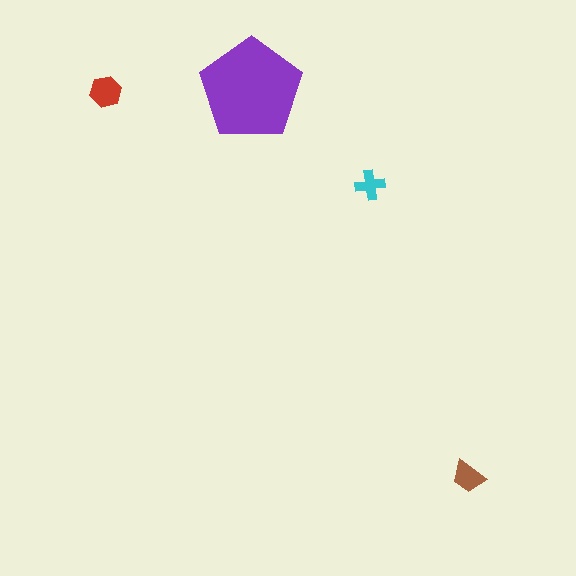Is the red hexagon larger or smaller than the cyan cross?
Larger.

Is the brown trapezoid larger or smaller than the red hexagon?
Smaller.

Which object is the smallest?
The cyan cross.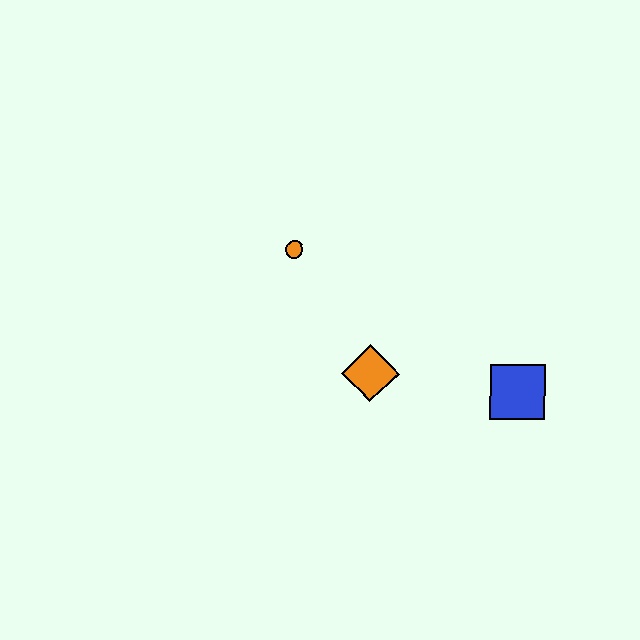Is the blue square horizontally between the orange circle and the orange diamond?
No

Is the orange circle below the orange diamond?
No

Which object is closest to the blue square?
The orange diamond is closest to the blue square.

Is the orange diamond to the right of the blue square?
No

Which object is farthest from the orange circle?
The blue square is farthest from the orange circle.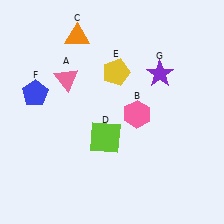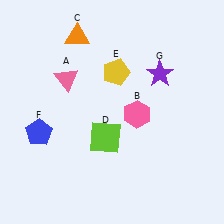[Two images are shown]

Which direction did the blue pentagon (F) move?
The blue pentagon (F) moved down.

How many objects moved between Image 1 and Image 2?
1 object moved between the two images.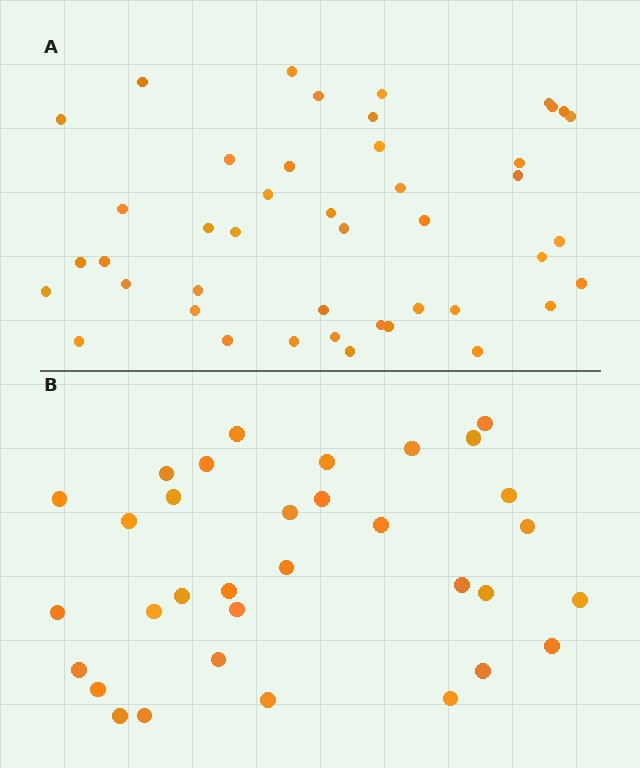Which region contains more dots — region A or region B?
Region A (the top region) has more dots.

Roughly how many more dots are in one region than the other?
Region A has roughly 12 or so more dots than region B.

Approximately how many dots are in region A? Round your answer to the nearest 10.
About 40 dots. (The exact count is 44, which rounds to 40.)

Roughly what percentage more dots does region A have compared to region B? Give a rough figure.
About 35% more.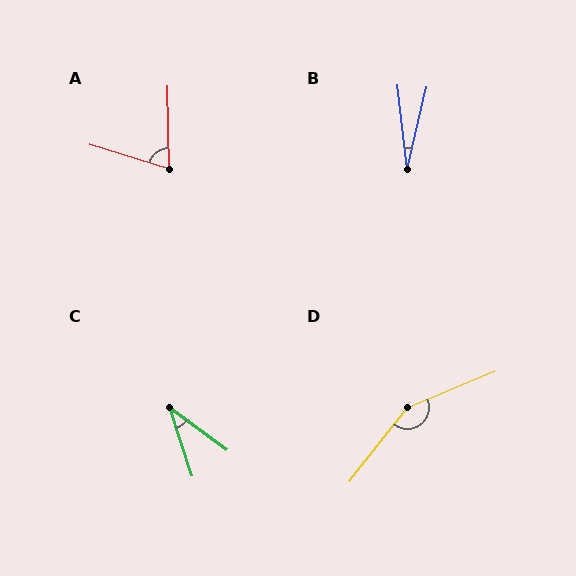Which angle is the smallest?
B, at approximately 20 degrees.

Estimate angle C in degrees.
Approximately 35 degrees.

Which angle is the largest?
D, at approximately 151 degrees.